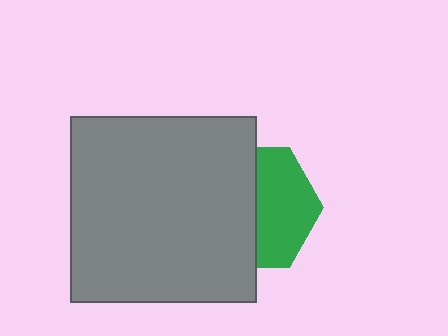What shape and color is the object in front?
The object in front is a gray square.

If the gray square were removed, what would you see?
You would see the complete green hexagon.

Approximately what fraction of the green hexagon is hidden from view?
Roughly 53% of the green hexagon is hidden behind the gray square.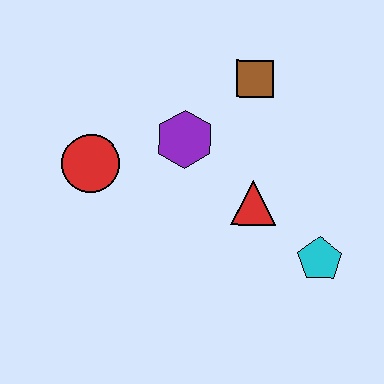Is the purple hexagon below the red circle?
No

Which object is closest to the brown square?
The purple hexagon is closest to the brown square.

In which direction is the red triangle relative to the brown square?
The red triangle is below the brown square.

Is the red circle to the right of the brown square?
No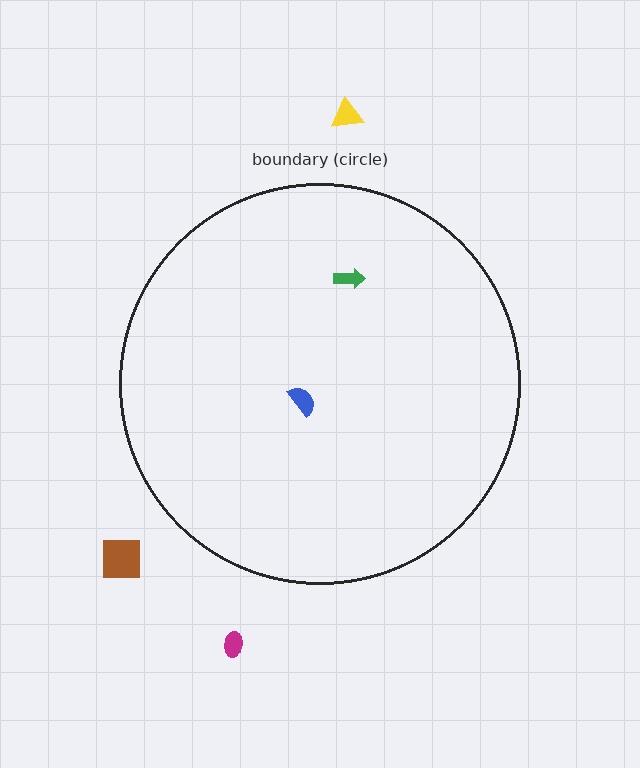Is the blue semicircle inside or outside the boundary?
Inside.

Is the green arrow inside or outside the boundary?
Inside.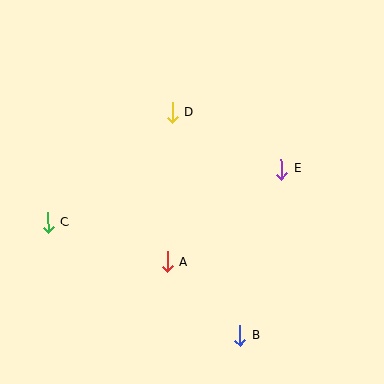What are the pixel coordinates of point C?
Point C is at (48, 223).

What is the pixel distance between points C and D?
The distance between C and D is 166 pixels.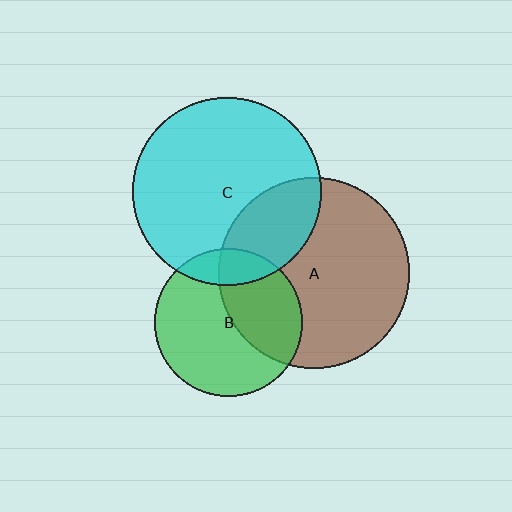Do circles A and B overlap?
Yes.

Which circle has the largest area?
Circle A (brown).